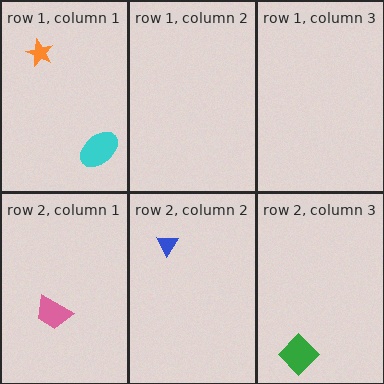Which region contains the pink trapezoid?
The row 2, column 1 region.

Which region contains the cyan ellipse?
The row 1, column 1 region.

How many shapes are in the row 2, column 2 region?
1.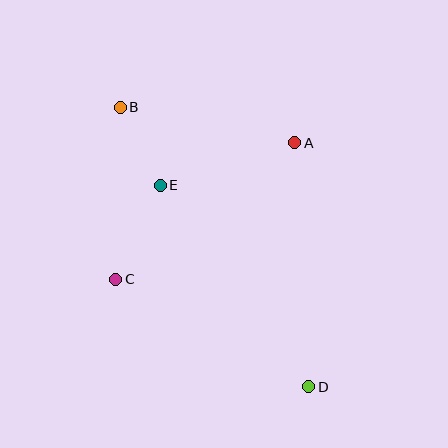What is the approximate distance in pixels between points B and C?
The distance between B and C is approximately 172 pixels.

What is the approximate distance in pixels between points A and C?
The distance between A and C is approximately 225 pixels.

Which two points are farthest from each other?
Points B and D are farthest from each other.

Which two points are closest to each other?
Points B and E are closest to each other.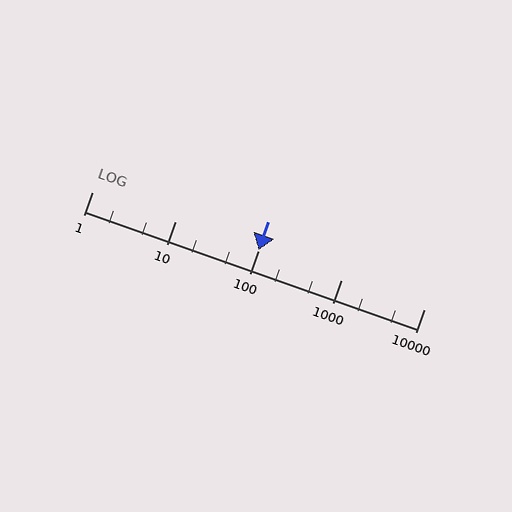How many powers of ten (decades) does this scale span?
The scale spans 4 decades, from 1 to 10000.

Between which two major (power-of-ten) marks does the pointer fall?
The pointer is between 100 and 1000.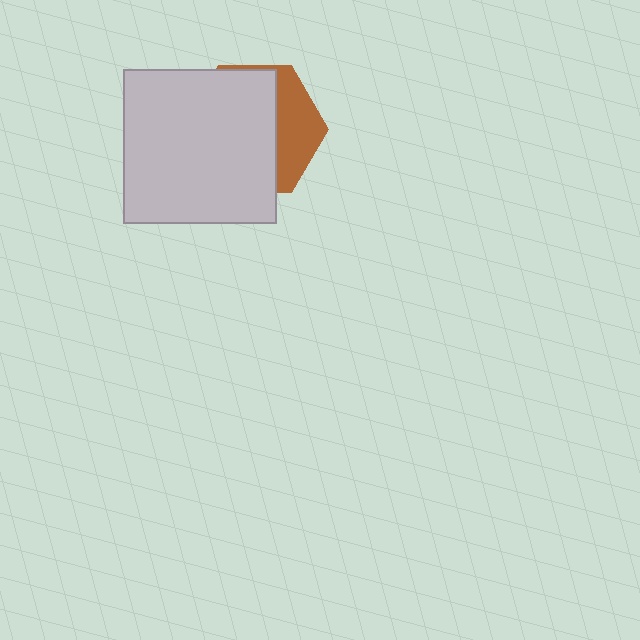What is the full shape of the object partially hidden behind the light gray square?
The partially hidden object is a brown hexagon.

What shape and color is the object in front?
The object in front is a light gray square.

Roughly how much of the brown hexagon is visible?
A small part of it is visible (roughly 31%).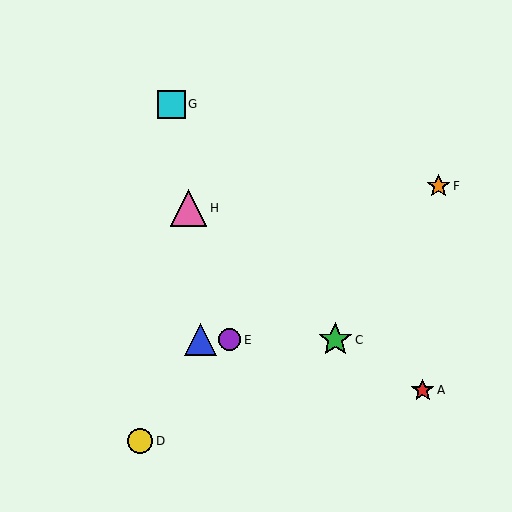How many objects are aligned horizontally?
3 objects (B, C, E) are aligned horizontally.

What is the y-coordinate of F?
Object F is at y≈186.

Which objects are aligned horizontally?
Objects B, C, E are aligned horizontally.